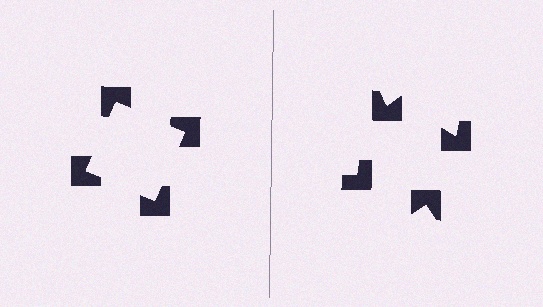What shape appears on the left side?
An illusory square.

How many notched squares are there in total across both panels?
8 — 4 on each side.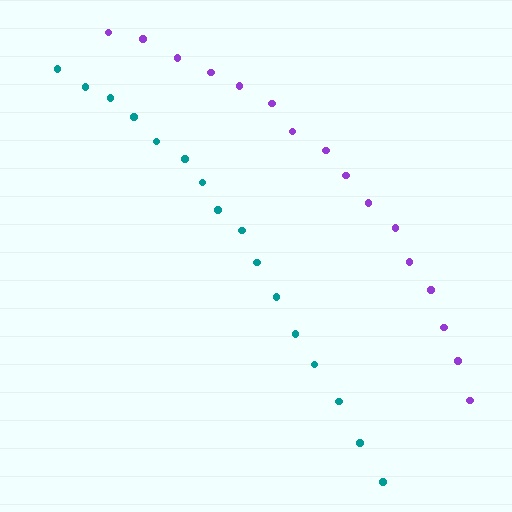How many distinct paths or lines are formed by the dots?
There are 2 distinct paths.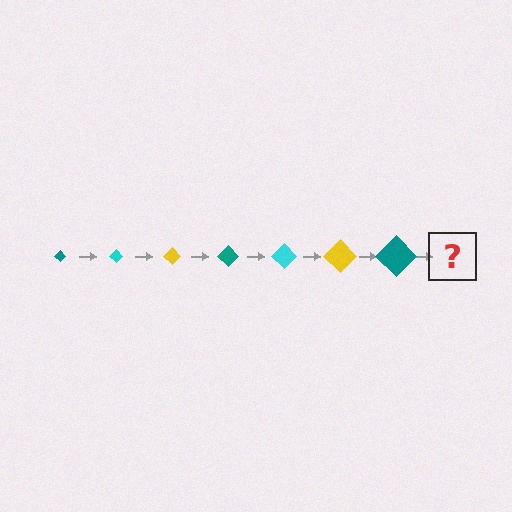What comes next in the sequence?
The next element should be a cyan diamond, larger than the previous one.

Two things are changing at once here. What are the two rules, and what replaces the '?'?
The two rules are that the diamond grows larger each step and the color cycles through teal, cyan, and yellow. The '?' should be a cyan diamond, larger than the previous one.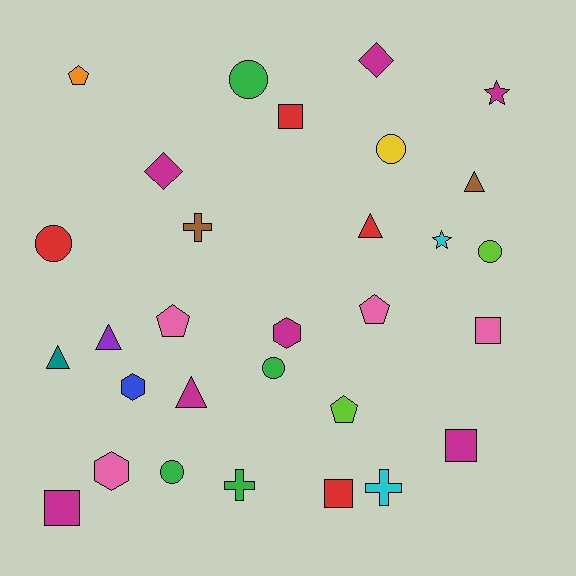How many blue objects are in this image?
There is 1 blue object.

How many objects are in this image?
There are 30 objects.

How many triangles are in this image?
There are 5 triangles.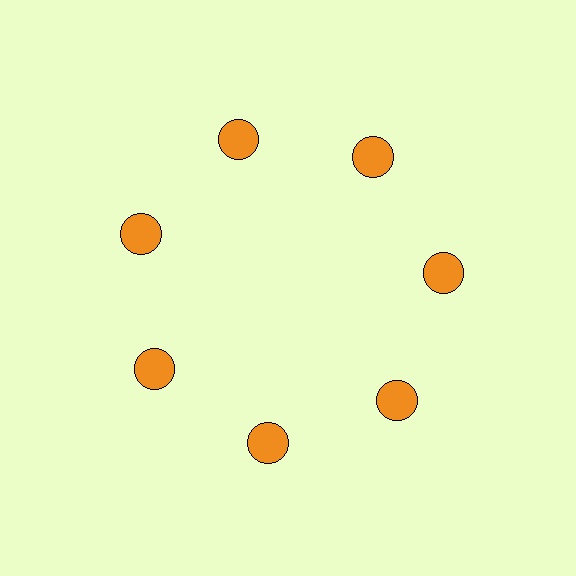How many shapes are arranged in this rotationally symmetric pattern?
There are 7 shapes, arranged in 7 groups of 1.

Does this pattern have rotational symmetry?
Yes, this pattern has 7-fold rotational symmetry. It looks the same after rotating 51 degrees around the center.